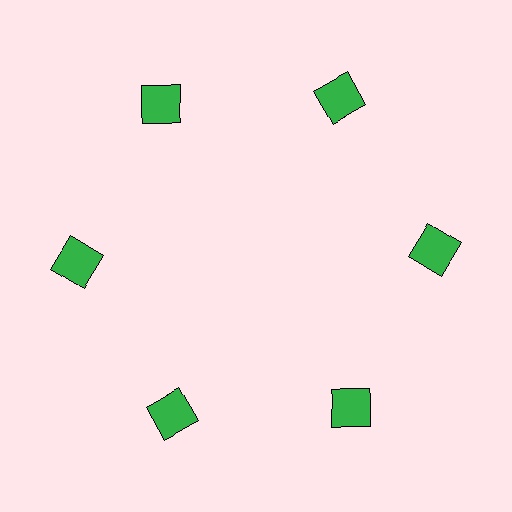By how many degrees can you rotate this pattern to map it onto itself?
The pattern maps onto itself every 60 degrees of rotation.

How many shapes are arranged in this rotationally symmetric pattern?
There are 6 shapes, arranged in 6 groups of 1.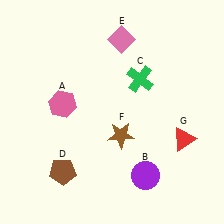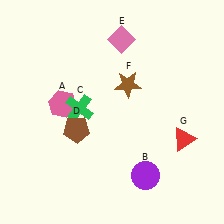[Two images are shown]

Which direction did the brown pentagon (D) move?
The brown pentagon (D) moved up.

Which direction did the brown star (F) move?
The brown star (F) moved up.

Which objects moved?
The objects that moved are: the green cross (C), the brown pentagon (D), the brown star (F).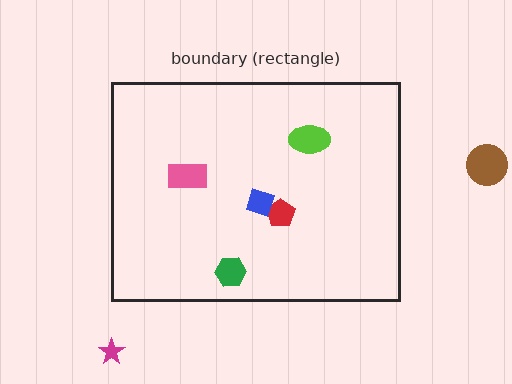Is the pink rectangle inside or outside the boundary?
Inside.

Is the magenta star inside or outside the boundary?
Outside.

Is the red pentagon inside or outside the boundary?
Inside.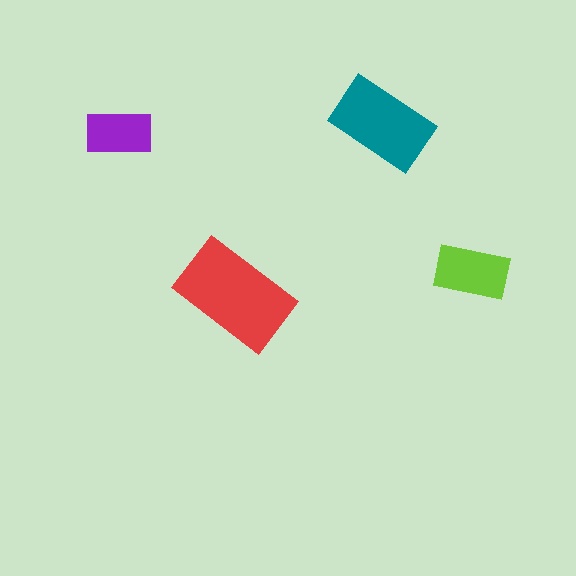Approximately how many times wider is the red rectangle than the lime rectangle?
About 1.5 times wider.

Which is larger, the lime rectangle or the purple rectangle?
The lime one.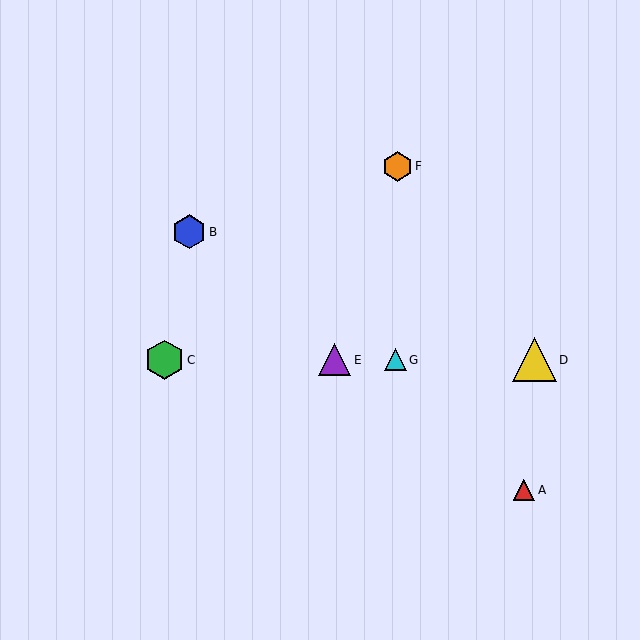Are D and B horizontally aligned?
No, D is at y≈360 and B is at y≈232.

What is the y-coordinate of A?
Object A is at y≈490.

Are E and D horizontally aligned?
Yes, both are at y≈360.